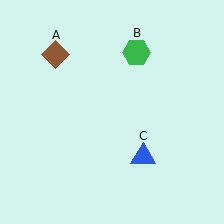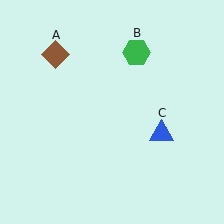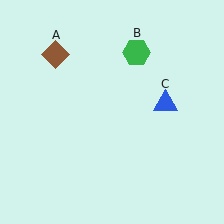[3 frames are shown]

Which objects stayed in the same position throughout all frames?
Brown diamond (object A) and green hexagon (object B) remained stationary.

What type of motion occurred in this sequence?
The blue triangle (object C) rotated counterclockwise around the center of the scene.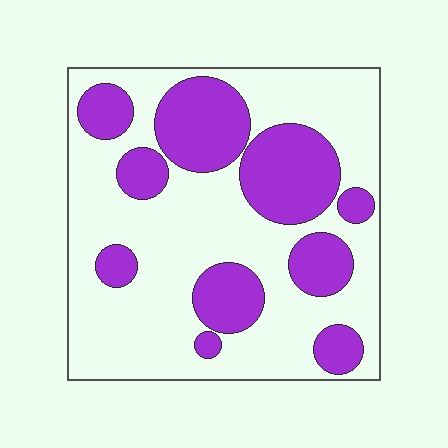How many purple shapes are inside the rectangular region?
10.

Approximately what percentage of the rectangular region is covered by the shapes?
Approximately 35%.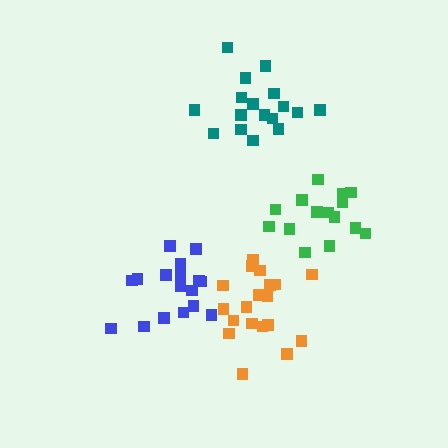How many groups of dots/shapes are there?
There are 4 groups.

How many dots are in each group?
Group 1: 17 dots, Group 2: 20 dots, Group 3: 16 dots, Group 4: 17 dots (70 total).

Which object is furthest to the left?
The blue cluster is leftmost.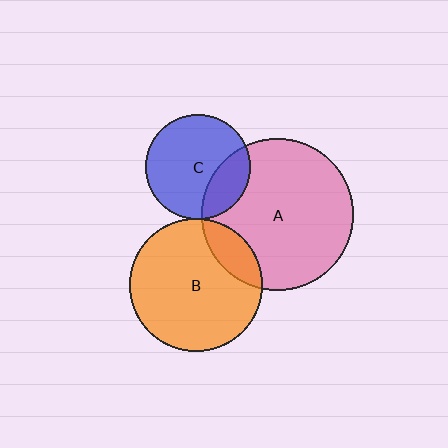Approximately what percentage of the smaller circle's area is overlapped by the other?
Approximately 25%.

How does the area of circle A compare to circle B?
Approximately 1.3 times.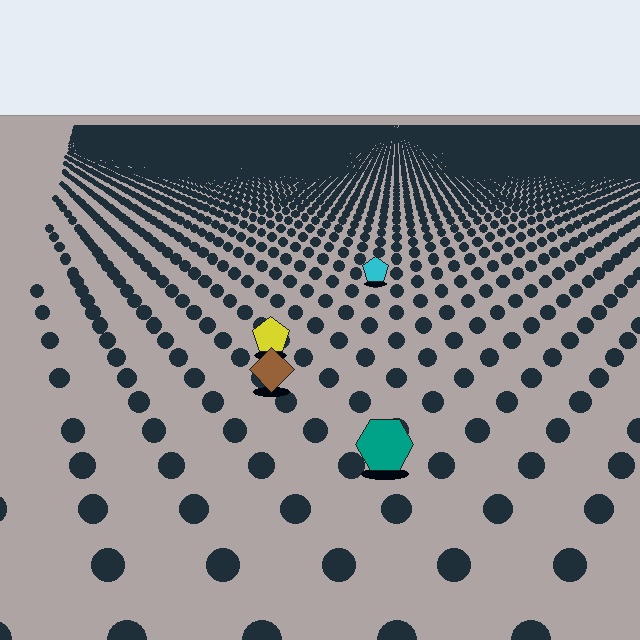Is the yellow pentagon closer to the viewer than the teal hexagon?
No. The teal hexagon is closer — you can tell from the texture gradient: the ground texture is coarser near it.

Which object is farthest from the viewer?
The cyan pentagon is farthest from the viewer. It appears smaller and the ground texture around it is denser.